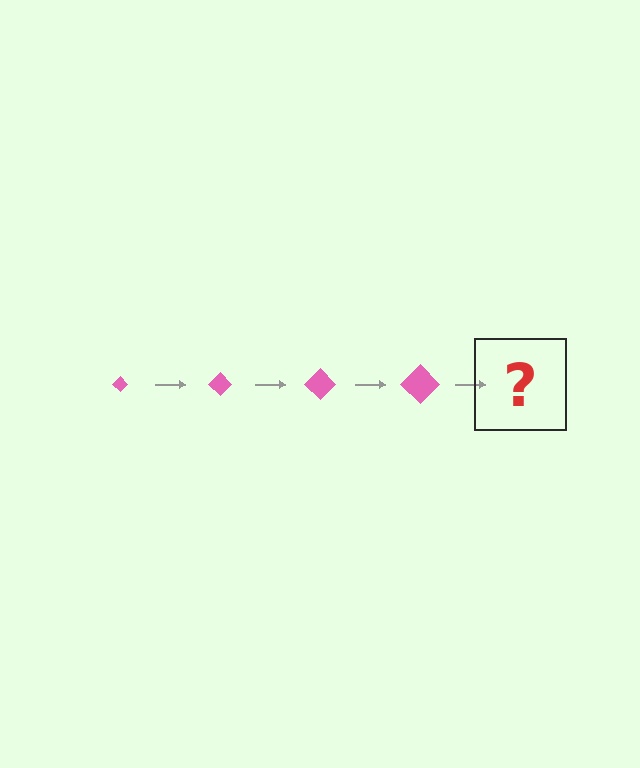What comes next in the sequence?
The next element should be a pink diamond, larger than the previous one.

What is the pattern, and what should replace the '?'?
The pattern is that the diamond gets progressively larger each step. The '?' should be a pink diamond, larger than the previous one.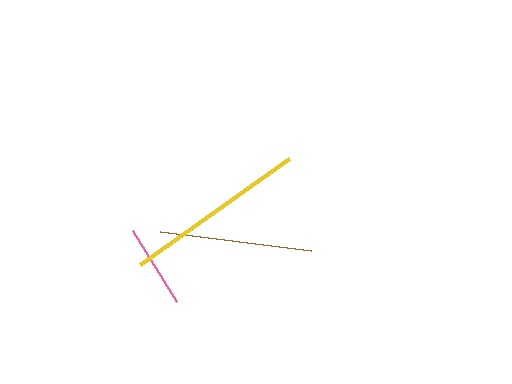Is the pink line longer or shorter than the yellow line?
The yellow line is longer than the pink line.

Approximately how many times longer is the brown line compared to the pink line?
The brown line is approximately 1.8 times the length of the pink line.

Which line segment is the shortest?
The pink line is the shortest at approximately 84 pixels.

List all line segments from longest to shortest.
From longest to shortest: yellow, brown, pink.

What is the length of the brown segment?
The brown segment is approximately 152 pixels long.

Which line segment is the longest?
The yellow line is the longest at approximately 183 pixels.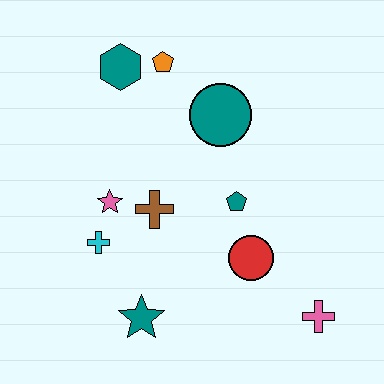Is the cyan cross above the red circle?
Yes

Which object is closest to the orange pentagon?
The teal hexagon is closest to the orange pentagon.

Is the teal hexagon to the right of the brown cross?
No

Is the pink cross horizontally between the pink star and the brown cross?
No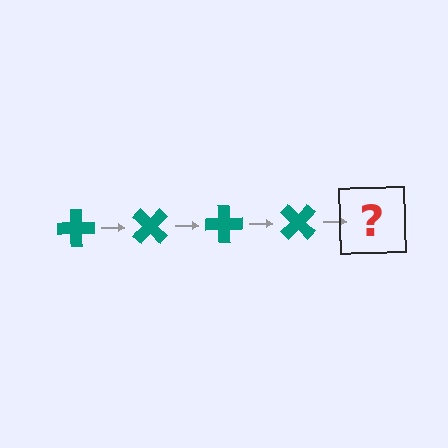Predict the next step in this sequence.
The next step is a teal cross rotated 180 degrees.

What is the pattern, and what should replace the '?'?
The pattern is that the cross rotates 45 degrees each step. The '?' should be a teal cross rotated 180 degrees.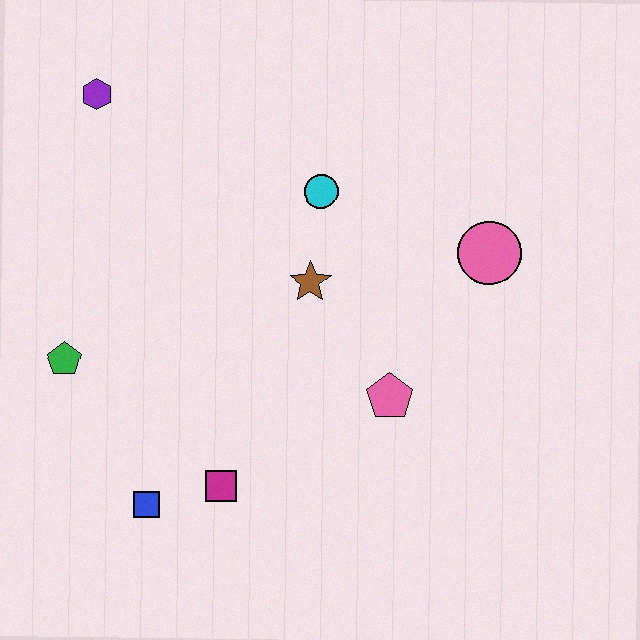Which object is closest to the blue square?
The magenta square is closest to the blue square.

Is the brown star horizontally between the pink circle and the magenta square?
Yes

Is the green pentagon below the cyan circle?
Yes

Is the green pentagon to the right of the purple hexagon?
No